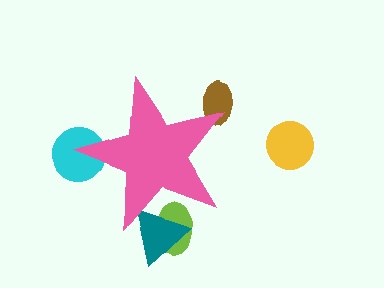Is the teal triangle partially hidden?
Yes, the teal triangle is partially hidden behind the pink star.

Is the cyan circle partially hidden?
Yes, the cyan circle is partially hidden behind the pink star.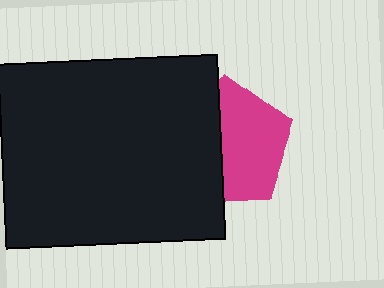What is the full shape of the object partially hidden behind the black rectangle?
The partially hidden object is a magenta pentagon.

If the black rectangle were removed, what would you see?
You would see the complete magenta pentagon.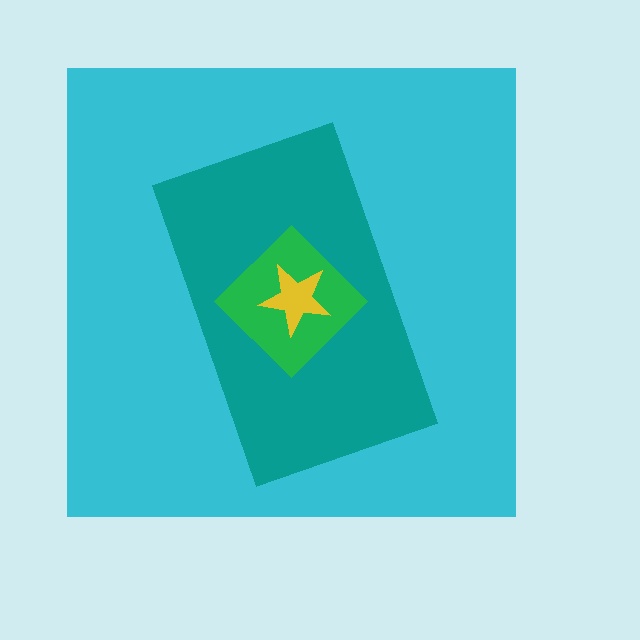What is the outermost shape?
The cyan square.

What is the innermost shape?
The yellow star.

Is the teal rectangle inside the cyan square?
Yes.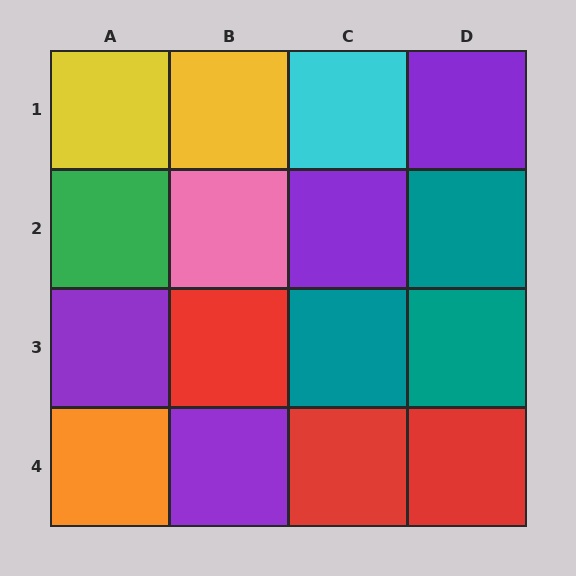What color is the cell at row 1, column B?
Yellow.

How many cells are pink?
1 cell is pink.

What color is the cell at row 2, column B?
Pink.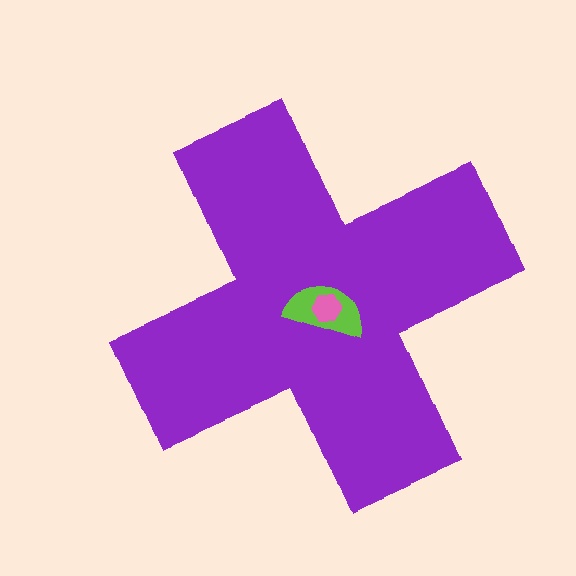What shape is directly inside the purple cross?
The lime semicircle.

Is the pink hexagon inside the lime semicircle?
Yes.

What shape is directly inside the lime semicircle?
The pink hexagon.